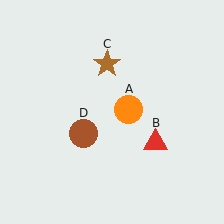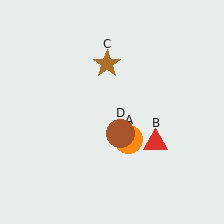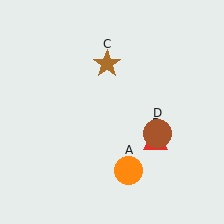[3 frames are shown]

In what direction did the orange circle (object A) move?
The orange circle (object A) moved down.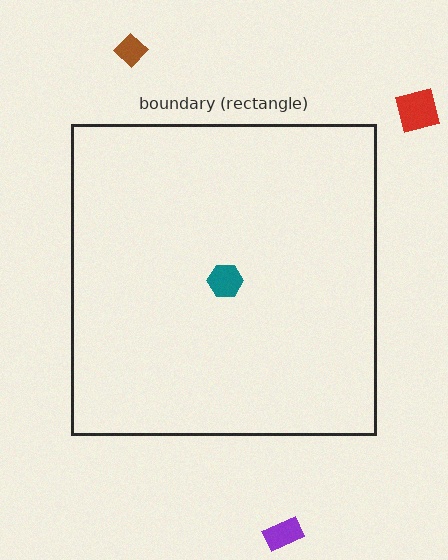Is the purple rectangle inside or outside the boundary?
Outside.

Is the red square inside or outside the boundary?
Outside.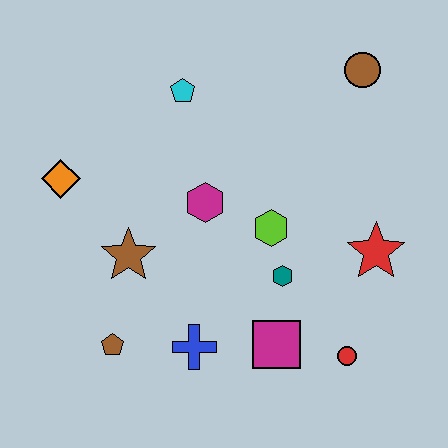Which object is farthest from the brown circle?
The brown pentagon is farthest from the brown circle.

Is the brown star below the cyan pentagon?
Yes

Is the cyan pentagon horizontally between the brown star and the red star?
Yes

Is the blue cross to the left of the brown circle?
Yes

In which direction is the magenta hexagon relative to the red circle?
The magenta hexagon is above the red circle.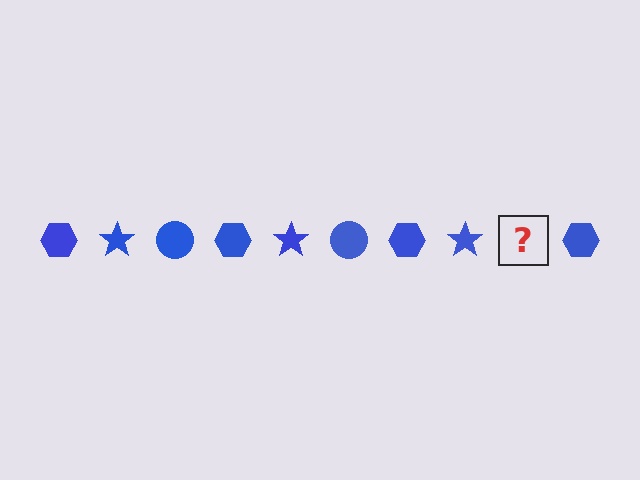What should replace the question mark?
The question mark should be replaced with a blue circle.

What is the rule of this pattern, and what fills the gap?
The rule is that the pattern cycles through hexagon, star, circle shapes in blue. The gap should be filled with a blue circle.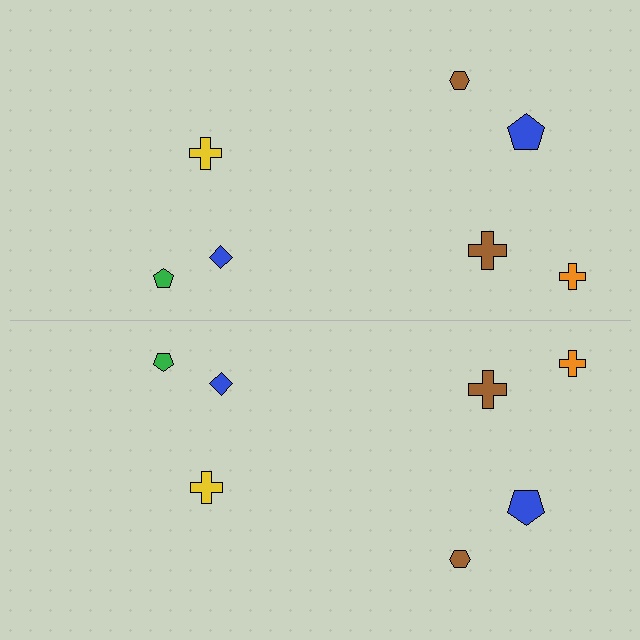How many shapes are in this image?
There are 14 shapes in this image.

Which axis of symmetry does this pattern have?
The pattern has a horizontal axis of symmetry running through the center of the image.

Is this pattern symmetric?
Yes, this pattern has bilateral (reflection) symmetry.